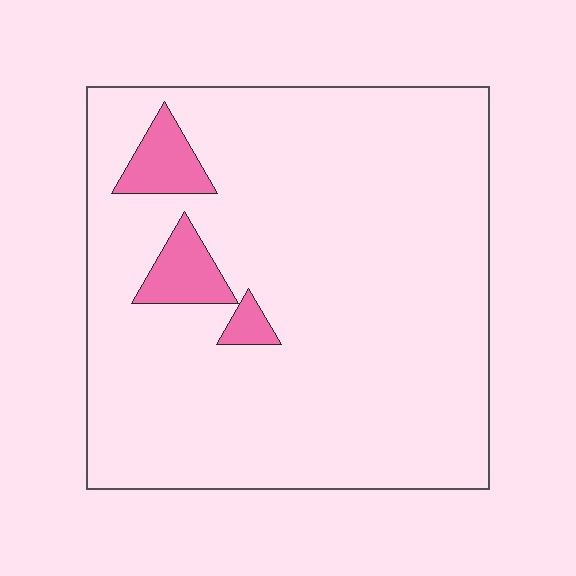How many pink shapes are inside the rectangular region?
3.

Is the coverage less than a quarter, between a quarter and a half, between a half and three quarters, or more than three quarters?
Less than a quarter.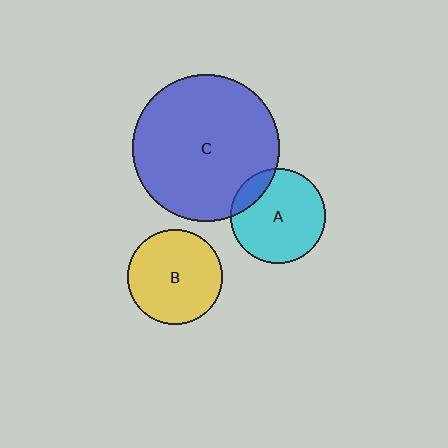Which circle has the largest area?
Circle C (blue).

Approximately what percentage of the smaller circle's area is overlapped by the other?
Approximately 15%.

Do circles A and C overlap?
Yes.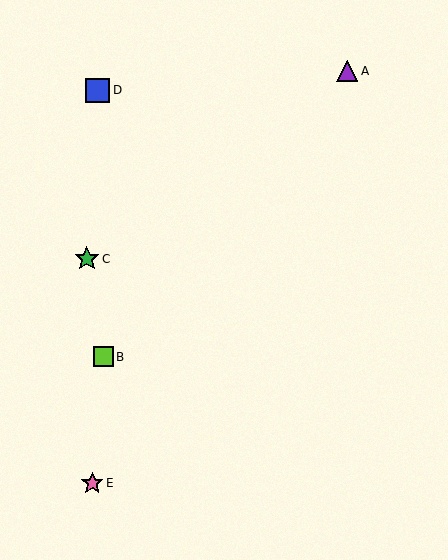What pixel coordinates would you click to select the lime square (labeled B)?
Click at (103, 357) to select the lime square B.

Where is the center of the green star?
The center of the green star is at (87, 259).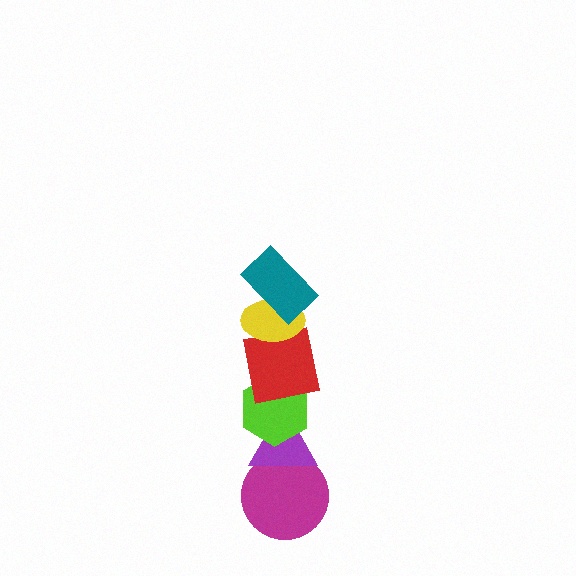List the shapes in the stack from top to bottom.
From top to bottom: the teal rectangle, the yellow ellipse, the red square, the lime hexagon, the purple triangle, the magenta circle.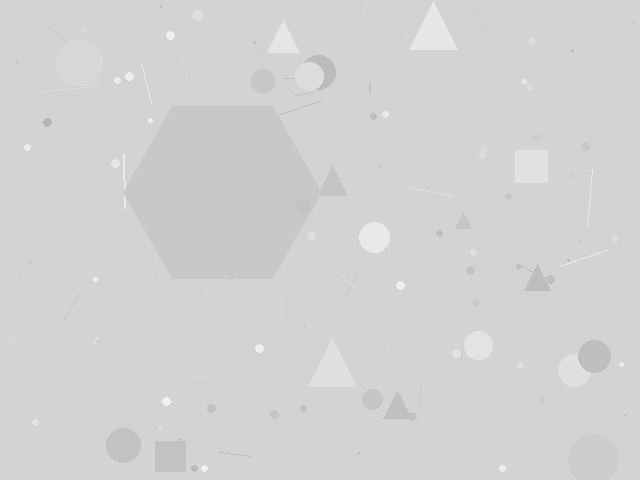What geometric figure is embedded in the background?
A hexagon is embedded in the background.